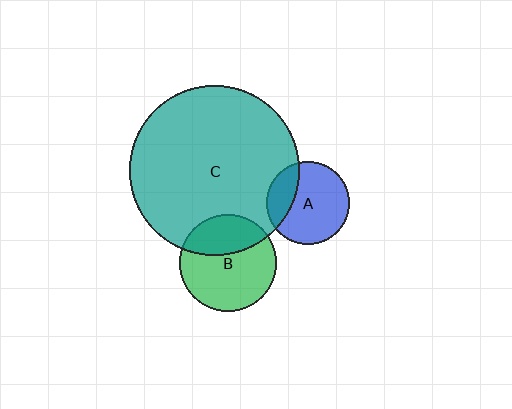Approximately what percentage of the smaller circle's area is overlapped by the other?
Approximately 35%.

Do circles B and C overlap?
Yes.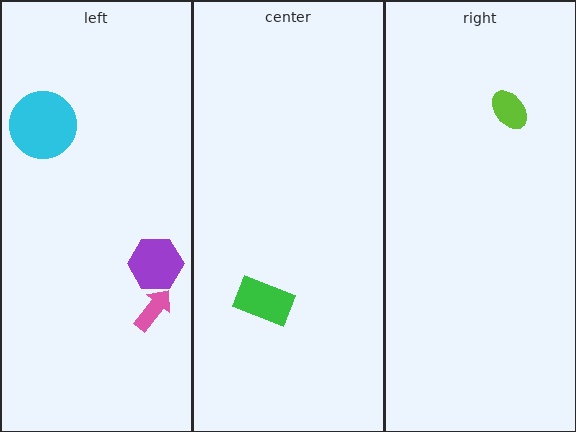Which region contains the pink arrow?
The left region.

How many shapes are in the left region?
3.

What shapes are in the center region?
The green rectangle.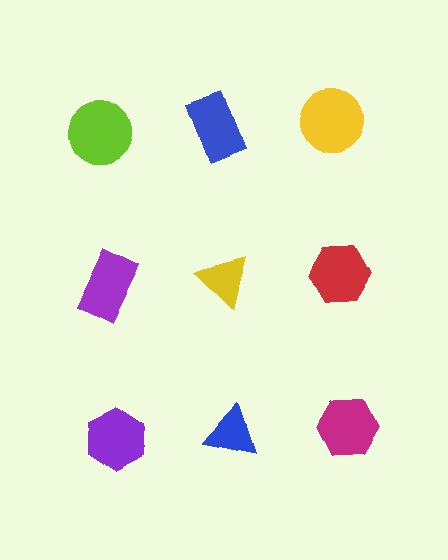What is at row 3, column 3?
A magenta hexagon.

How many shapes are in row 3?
3 shapes.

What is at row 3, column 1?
A purple hexagon.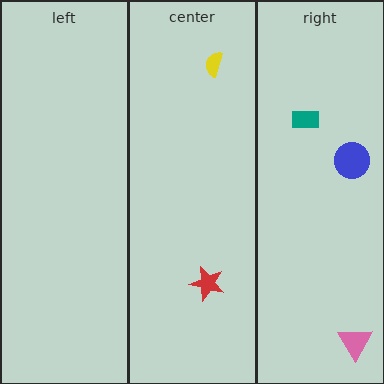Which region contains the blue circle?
The right region.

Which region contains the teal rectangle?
The right region.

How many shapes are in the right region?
3.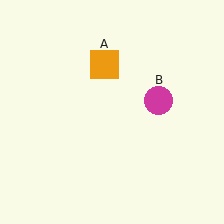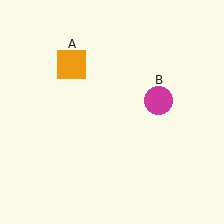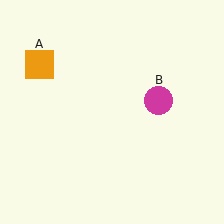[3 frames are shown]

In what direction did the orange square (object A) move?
The orange square (object A) moved left.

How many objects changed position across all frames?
1 object changed position: orange square (object A).